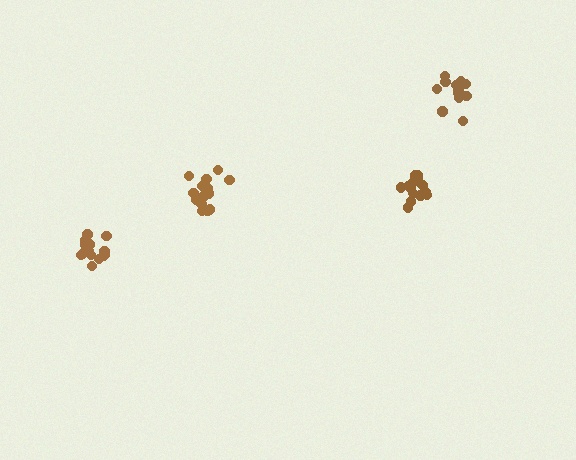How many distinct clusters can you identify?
There are 4 distinct clusters.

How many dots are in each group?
Group 1: 16 dots, Group 2: 15 dots, Group 3: 13 dots, Group 4: 15 dots (59 total).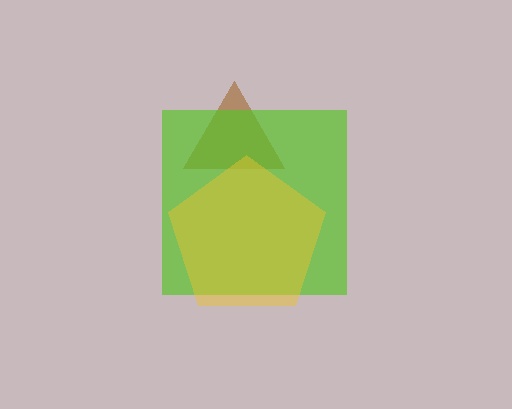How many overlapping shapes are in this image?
There are 3 overlapping shapes in the image.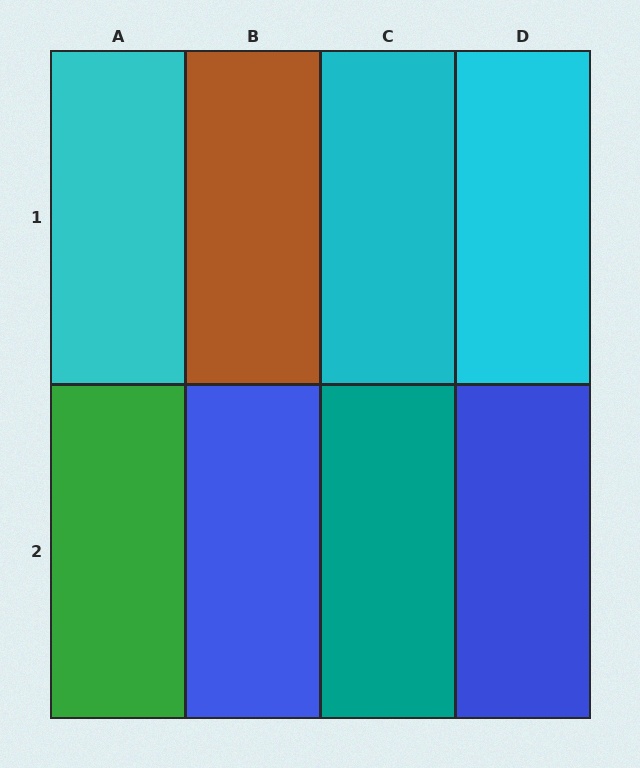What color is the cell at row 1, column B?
Brown.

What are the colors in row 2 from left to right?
Green, blue, teal, blue.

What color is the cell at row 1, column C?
Cyan.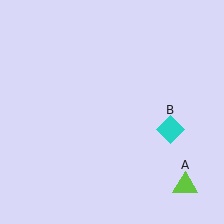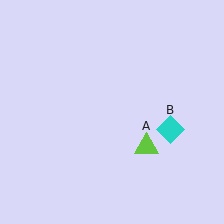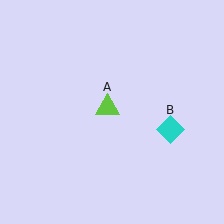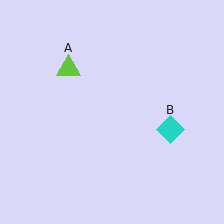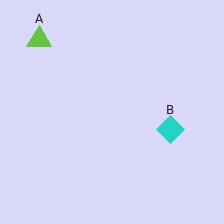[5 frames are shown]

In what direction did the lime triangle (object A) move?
The lime triangle (object A) moved up and to the left.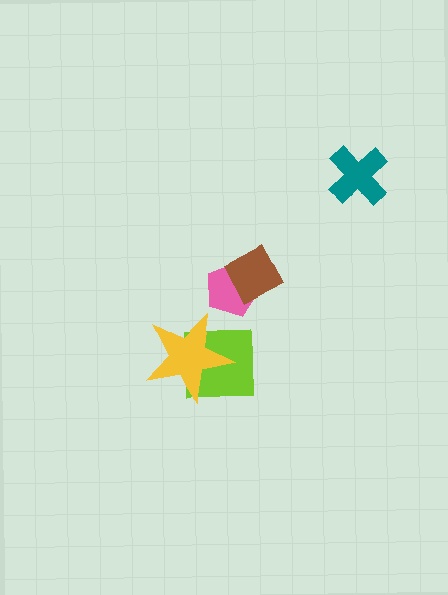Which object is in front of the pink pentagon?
The brown diamond is in front of the pink pentagon.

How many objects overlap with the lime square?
1 object overlaps with the lime square.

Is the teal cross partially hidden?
No, no other shape covers it.